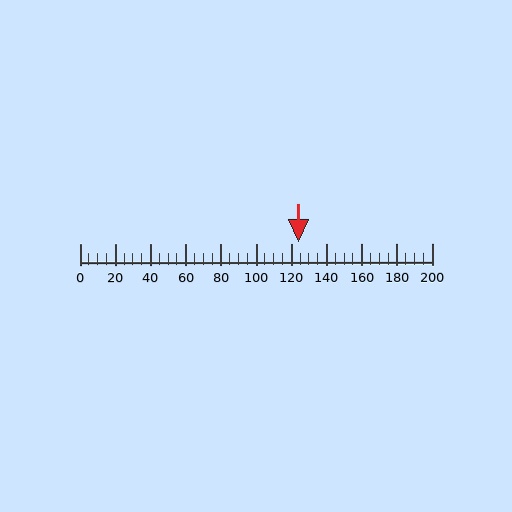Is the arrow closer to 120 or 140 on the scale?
The arrow is closer to 120.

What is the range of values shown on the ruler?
The ruler shows values from 0 to 200.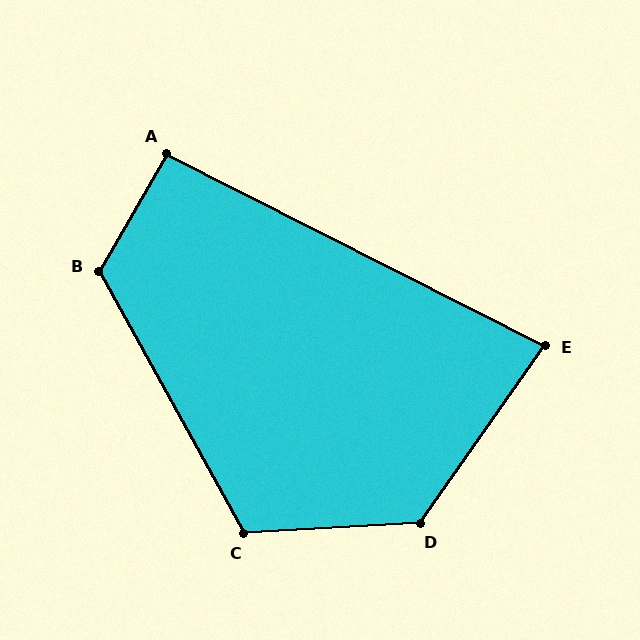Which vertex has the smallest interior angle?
E, at approximately 82 degrees.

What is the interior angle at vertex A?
Approximately 93 degrees (approximately right).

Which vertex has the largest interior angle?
D, at approximately 128 degrees.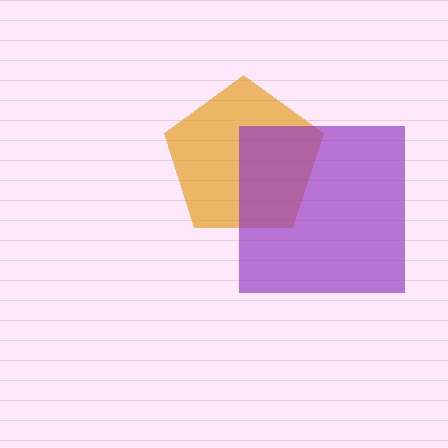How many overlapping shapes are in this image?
There are 2 overlapping shapes in the image.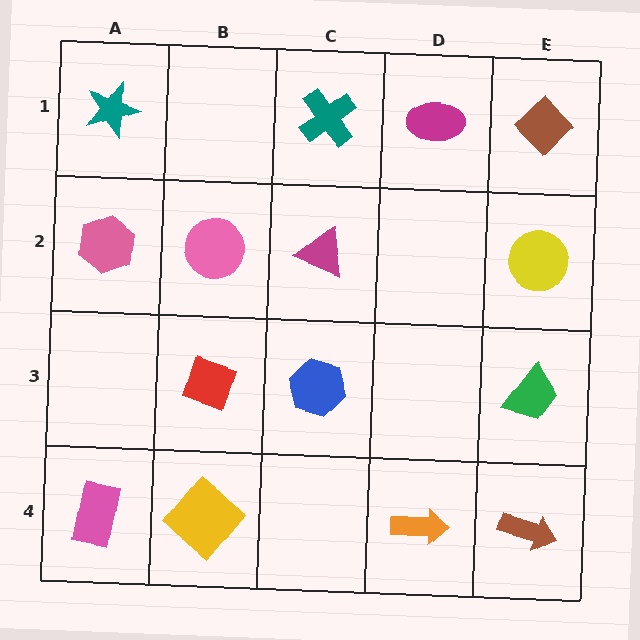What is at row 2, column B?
A pink circle.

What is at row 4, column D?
An orange arrow.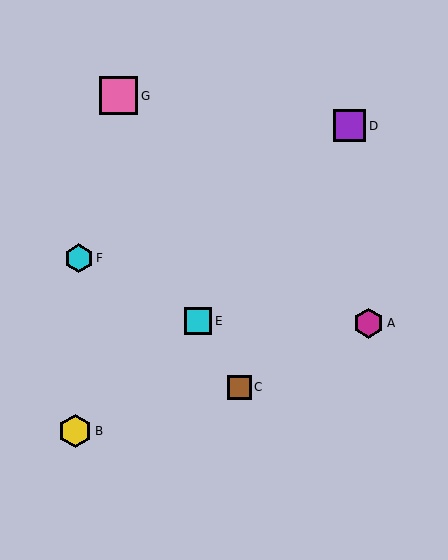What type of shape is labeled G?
Shape G is a pink square.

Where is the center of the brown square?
The center of the brown square is at (240, 387).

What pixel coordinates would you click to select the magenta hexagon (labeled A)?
Click at (368, 323) to select the magenta hexagon A.